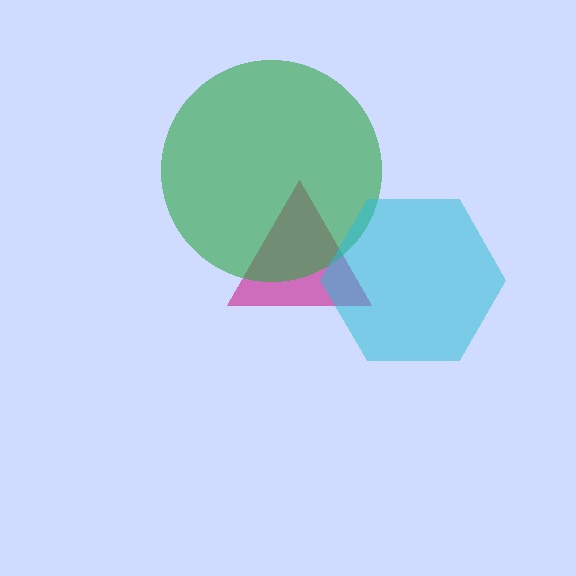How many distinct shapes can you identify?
There are 3 distinct shapes: a magenta triangle, a green circle, a cyan hexagon.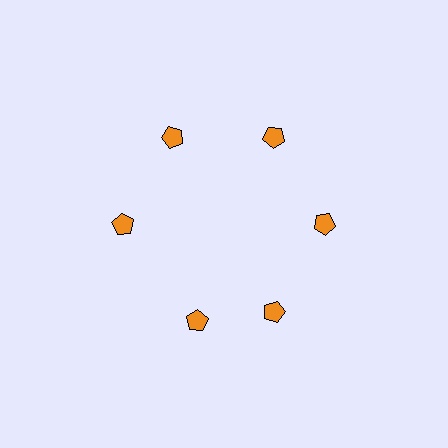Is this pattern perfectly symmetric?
No. The 6 orange pentagons are arranged in a ring, but one element near the 7 o'clock position is rotated out of alignment along the ring, breaking the 6-fold rotational symmetry.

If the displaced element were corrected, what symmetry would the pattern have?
It would have 6-fold rotational symmetry — the pattern would map onto itself every 60 degrees.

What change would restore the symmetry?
The symmetry would be restored by rotating it back into even spacing with its neighbors so that all 6 pentagons sit at equal angles and equal distance from the center.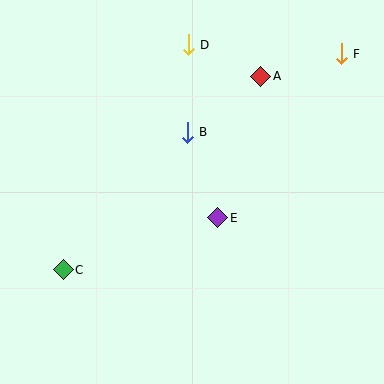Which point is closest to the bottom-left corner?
Point C is closest to the bottom-left corner.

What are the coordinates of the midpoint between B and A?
The midpoint between B and A is at (224, 104).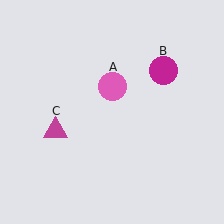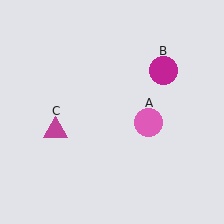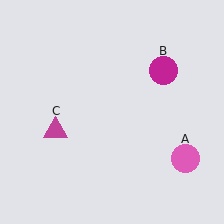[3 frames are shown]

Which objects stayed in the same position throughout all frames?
Magenta circle (object B) and magenta triangle (object C) remained stationary.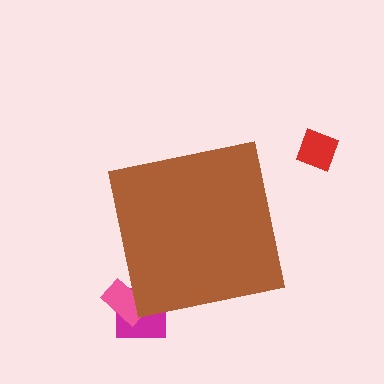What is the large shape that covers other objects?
A brown square.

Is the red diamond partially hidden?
No, the red diamond is fully visible.